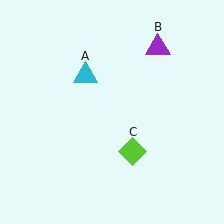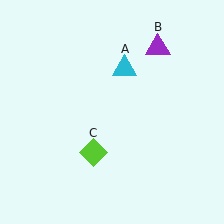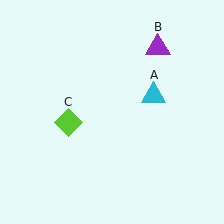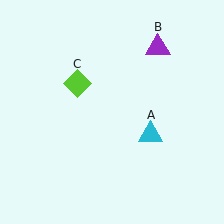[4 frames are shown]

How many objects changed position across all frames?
2 objects changed position: cyan triangle (object A), lime diamond (object C).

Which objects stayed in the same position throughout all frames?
Purple triangle (object B) remained stationary.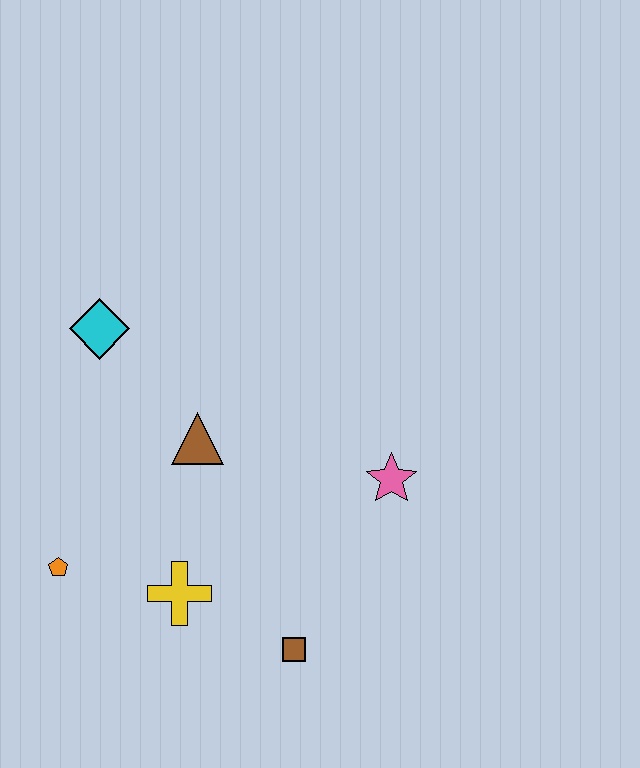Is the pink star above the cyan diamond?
No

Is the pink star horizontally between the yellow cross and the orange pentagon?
No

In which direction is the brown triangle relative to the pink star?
The brown triangle is to the left of the pink star.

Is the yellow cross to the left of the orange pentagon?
No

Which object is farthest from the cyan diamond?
The brown square is farthest from the cyan diamond.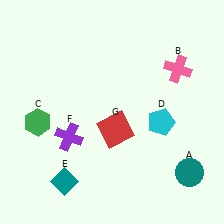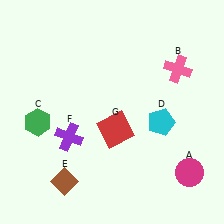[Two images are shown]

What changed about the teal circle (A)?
In Image 1, A is teal. In Image 2, it changed to magenta.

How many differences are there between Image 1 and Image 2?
There are 2 differences between the two images.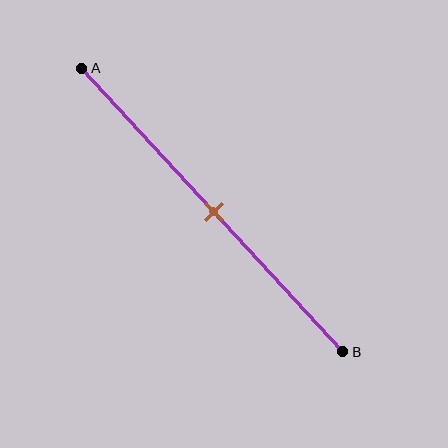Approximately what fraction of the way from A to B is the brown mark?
The brown mark is approximately 50% of the way from A to B.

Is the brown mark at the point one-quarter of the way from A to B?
No, the mark is at about 50% from A, not at the 25% one-quarter point.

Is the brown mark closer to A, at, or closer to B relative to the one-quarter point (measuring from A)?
The brown mark is closer to point B than the one-quarter point of segment AB.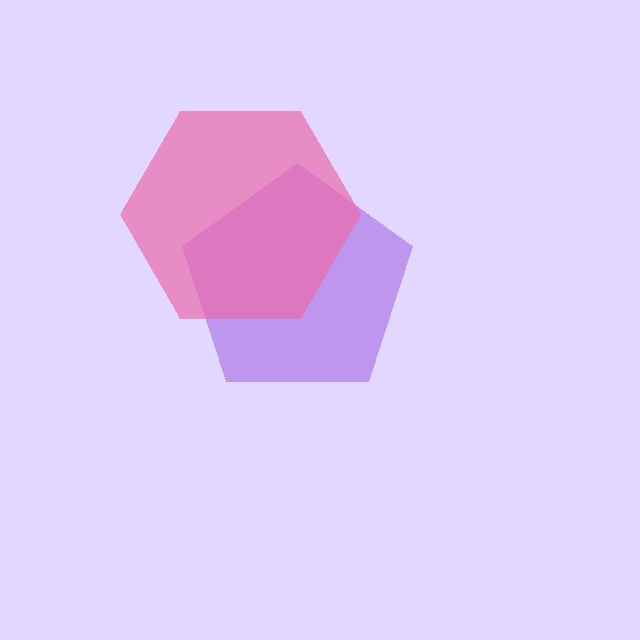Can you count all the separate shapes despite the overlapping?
Yes, there are 2 separate shapes.